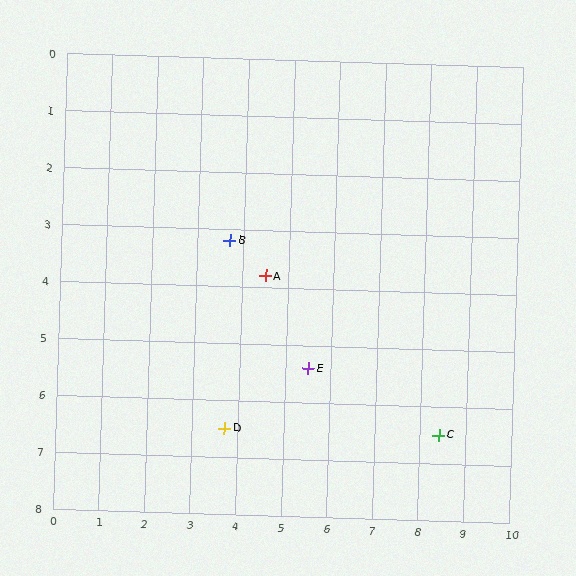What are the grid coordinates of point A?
Point A is at approximately (4.5, 3.8).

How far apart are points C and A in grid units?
Points C and A are about 4.7 grid units apart.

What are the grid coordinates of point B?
Point B is at approximately (3.7, 3.2).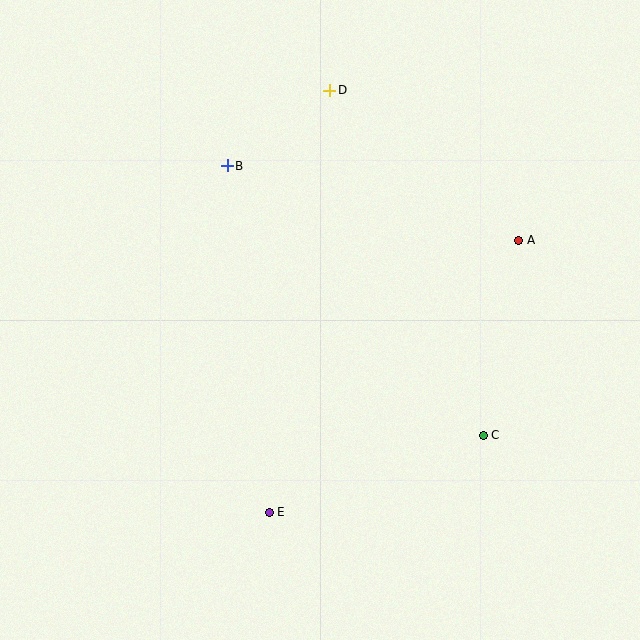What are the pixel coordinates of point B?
Point B is at (227, 166).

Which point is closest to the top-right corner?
Point A is closest to the top-right corner.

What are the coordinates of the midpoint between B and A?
The midpoint between B and A is at (373, 203).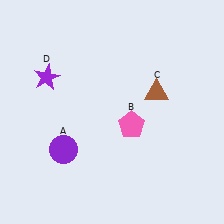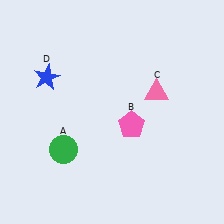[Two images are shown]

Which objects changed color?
A changed from purple to green. C changed from brown to pink. D changed from purple to blue.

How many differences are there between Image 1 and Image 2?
There are 3 differences between the two images.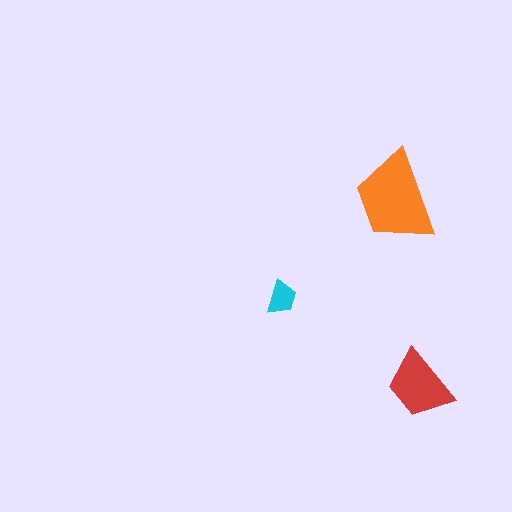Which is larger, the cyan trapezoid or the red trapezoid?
The red one.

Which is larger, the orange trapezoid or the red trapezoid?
The orange one.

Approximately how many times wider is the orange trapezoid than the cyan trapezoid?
About 2.5 times wider.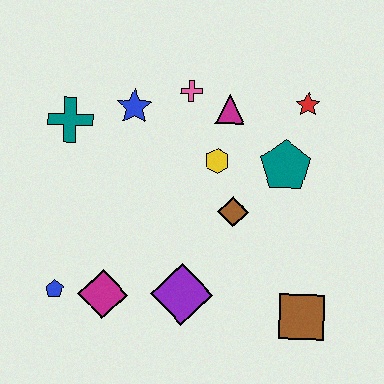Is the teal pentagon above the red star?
No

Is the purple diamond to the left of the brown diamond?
Yes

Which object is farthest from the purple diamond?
The red star is farthest from the purple diamond.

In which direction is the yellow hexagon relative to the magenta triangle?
The yellow hexagon is below the magenta triangle.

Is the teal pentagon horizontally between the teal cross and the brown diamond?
No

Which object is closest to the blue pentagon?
The magenta diamond is closest to the blue pentagon.